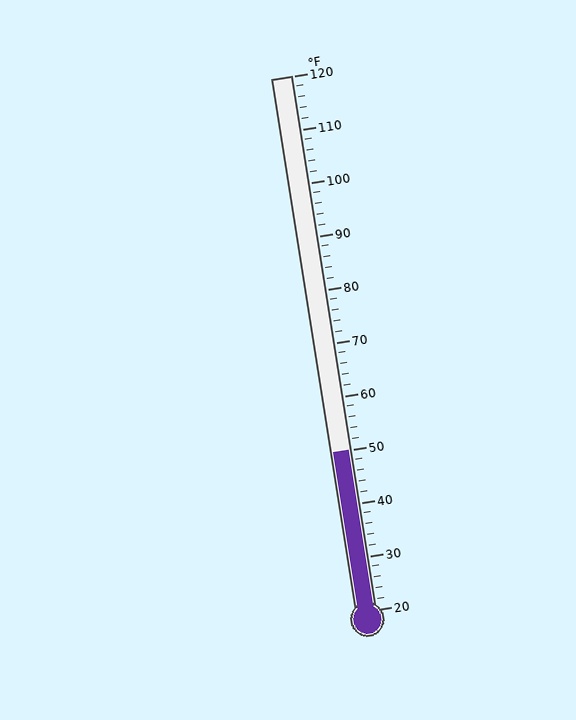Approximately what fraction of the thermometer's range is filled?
The thermometer is filled to approximately 30% of its range.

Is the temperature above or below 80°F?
The temperature is below 80°F.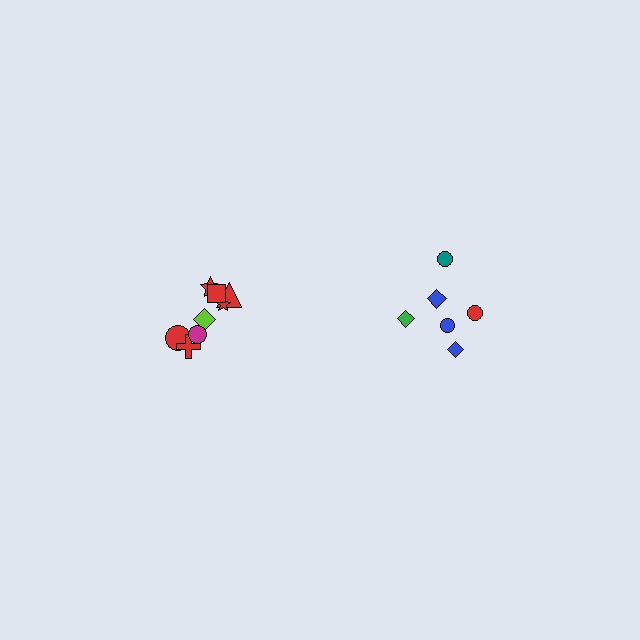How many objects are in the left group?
There are 8 objects.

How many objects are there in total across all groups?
There are 14 objects.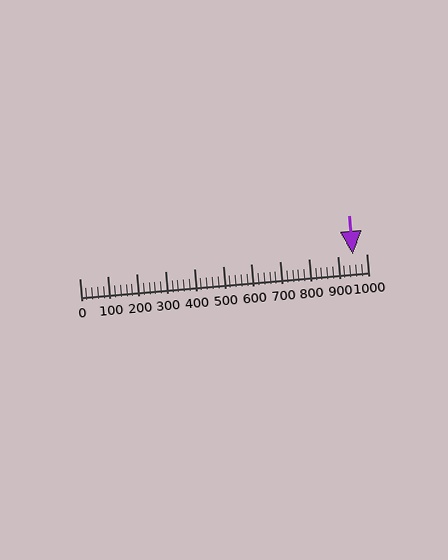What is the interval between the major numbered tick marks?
The major tick marks are spaced 100 units apart.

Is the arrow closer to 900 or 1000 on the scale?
The arrow is closer to 1000.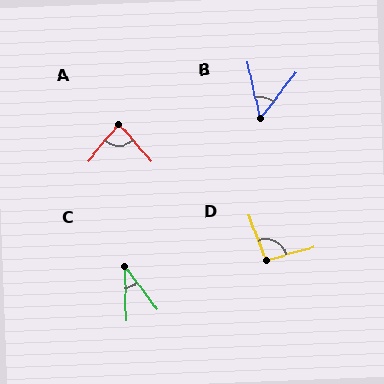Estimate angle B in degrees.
Approximately 50 degrees.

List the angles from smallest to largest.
C (36°), B (50°), A (80°), D (95°).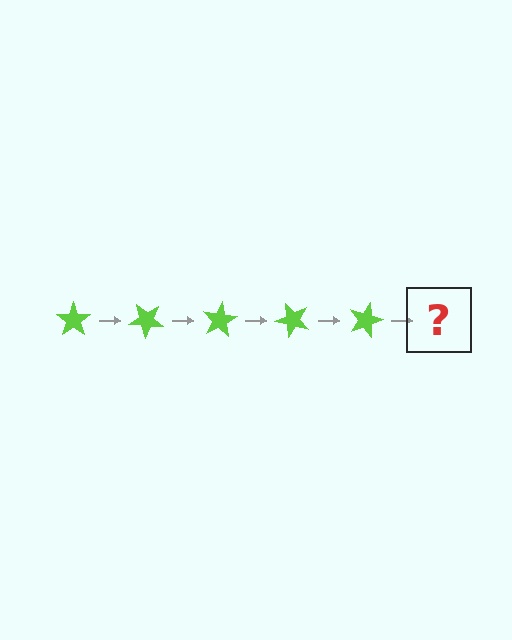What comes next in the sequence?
The next element should be a lime star rotated 200 degrees.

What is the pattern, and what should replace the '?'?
The pattern is that the star rotates 40 degrees each step. The '?' should be a lime star rotated 200 degrees.